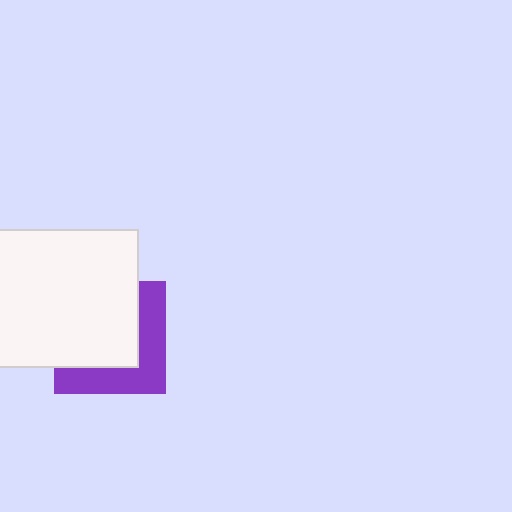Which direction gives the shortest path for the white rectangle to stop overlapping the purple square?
Moving toward the upper-left gives the shortest separation.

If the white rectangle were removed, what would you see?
You would see the complete purple square.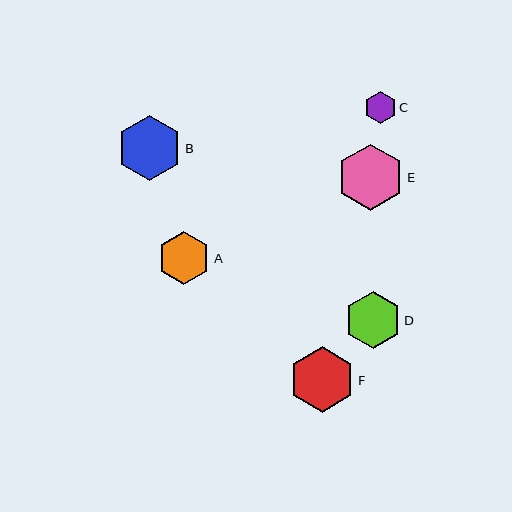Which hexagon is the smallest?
Hexagon C is the smallest with a size of approximately 32 pixels.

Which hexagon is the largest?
Hexagon E is the largest with a size of approximately 66 pixels.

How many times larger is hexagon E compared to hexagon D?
Hexagon E is approximately 1.2 times the size of hexagon D.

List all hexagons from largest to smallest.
From largest to smallest: E, F, B, D, A, C.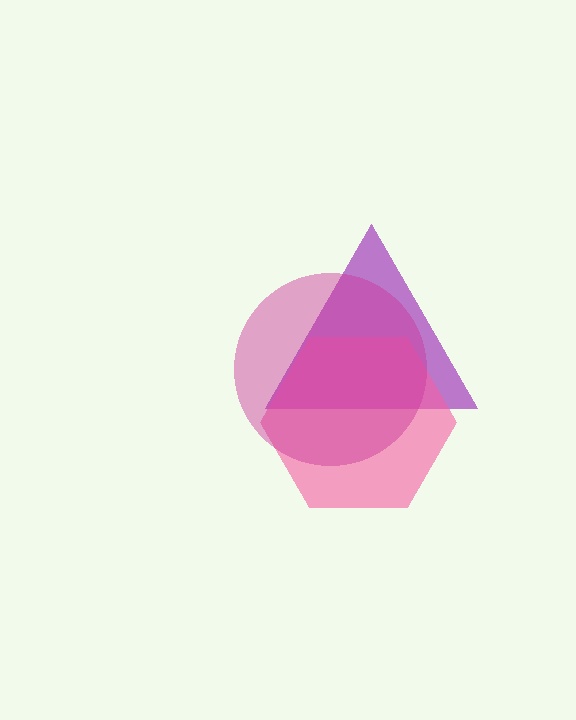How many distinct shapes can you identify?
There are 3 distinct shapes: a purple triangle, a pink hexagon, a magenta circle.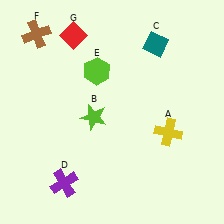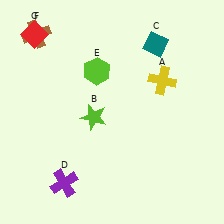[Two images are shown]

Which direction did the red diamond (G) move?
The red diamond (G) moved left.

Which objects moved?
The objects that moved are: the yellow cross (A), the red diamond (G).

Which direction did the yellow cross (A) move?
The yellow cross (A) moved up.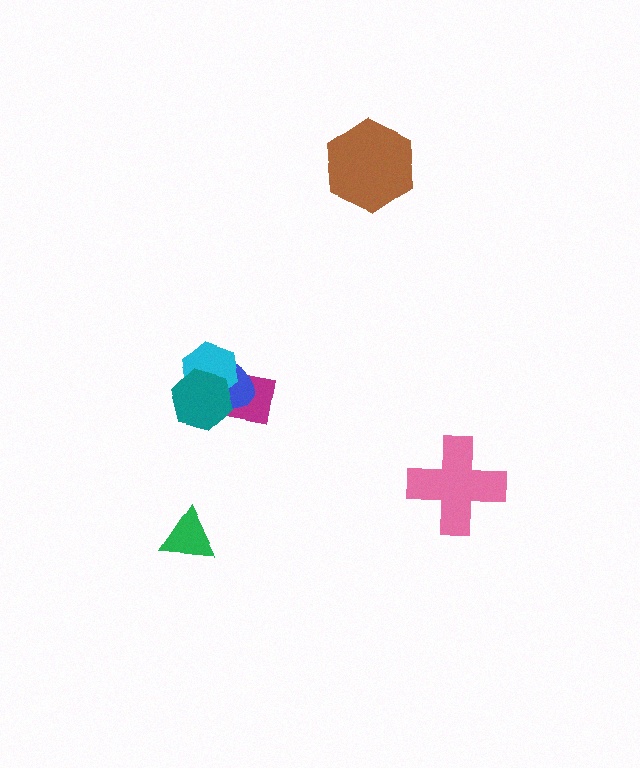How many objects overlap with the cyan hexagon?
3 objects overlap with the cyan hexagon.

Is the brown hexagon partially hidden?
No, no other shape covers it.